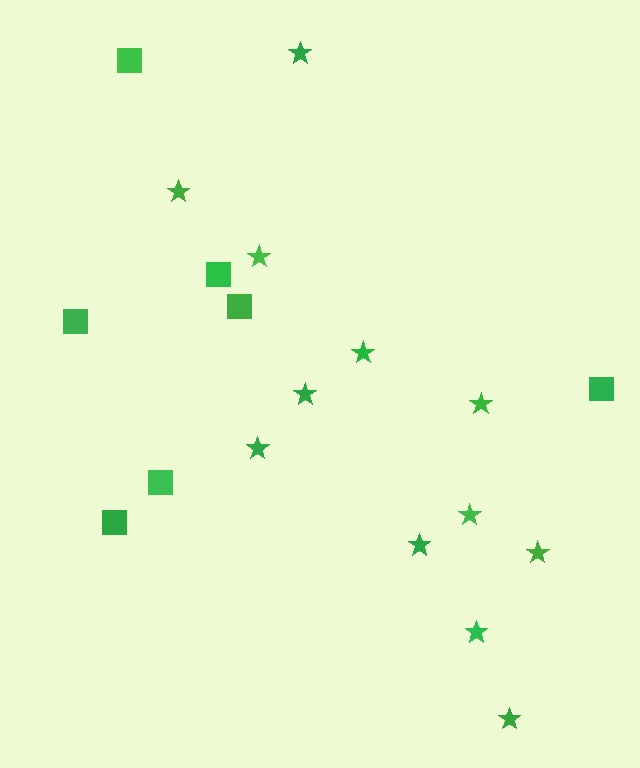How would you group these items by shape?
There are 2 groups: one group of squares (7) and one group of stars (12).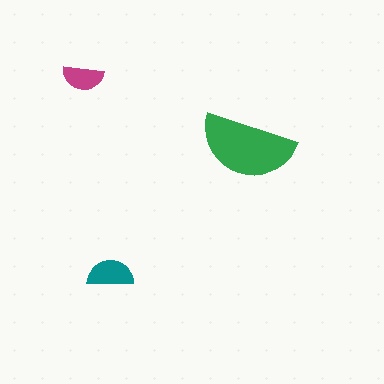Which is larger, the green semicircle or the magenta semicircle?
The green one.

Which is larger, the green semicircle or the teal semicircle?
The green one.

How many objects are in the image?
There are 3 objects in the image.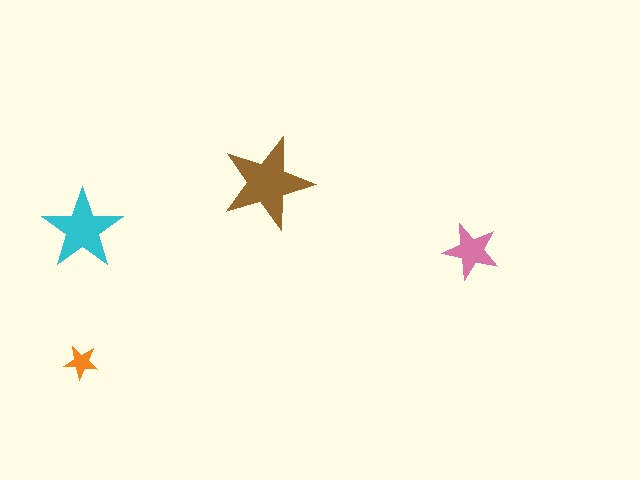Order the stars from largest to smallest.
the brown one, the cyan one, the pink one, the orange one.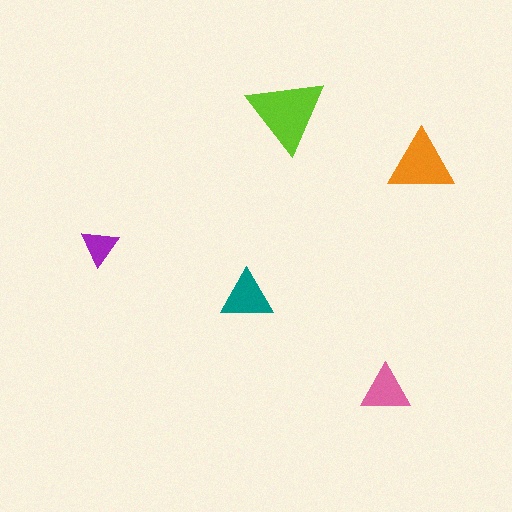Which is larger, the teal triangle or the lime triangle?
The lime one.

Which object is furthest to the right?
The orange triangle is rightmost.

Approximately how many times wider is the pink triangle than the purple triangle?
About 1.5 times wider.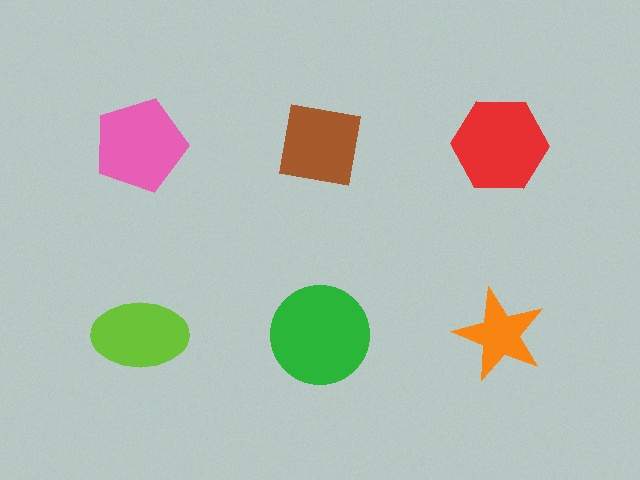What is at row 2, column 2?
A green circle.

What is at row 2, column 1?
A lime ellipse.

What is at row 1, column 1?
A pink pentagon.